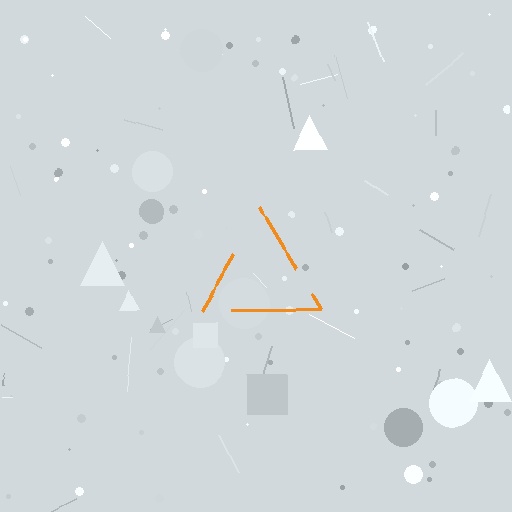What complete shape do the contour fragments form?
The contour fragments form a triangle.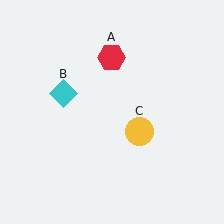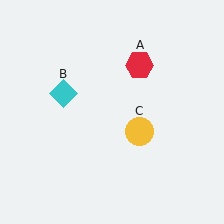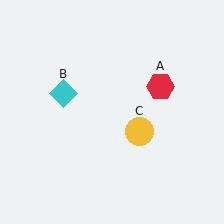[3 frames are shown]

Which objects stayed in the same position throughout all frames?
Cyan diamond (object B) and yellow circle (object C) remained stationary.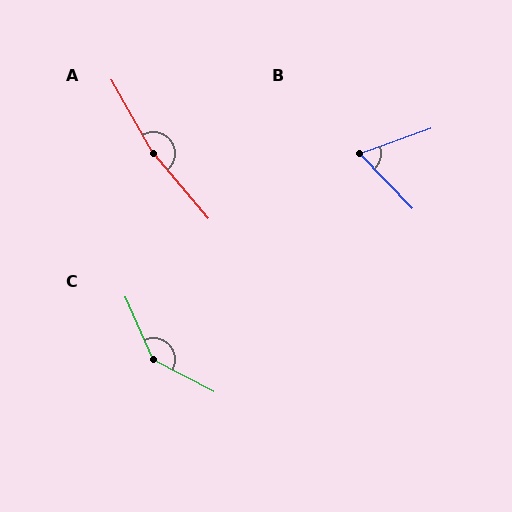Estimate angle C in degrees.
Approximately 141 degrees.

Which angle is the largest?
A, at approximately 169 degrees.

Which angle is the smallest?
B, at approximately 65 degrees.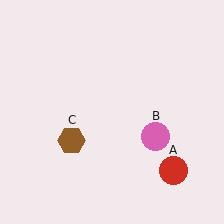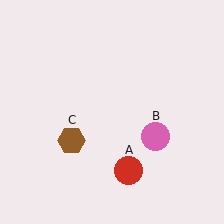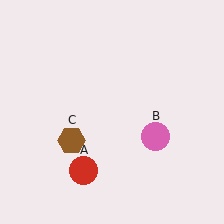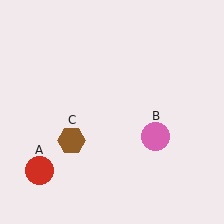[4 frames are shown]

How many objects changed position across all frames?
1 object changed position: red circle (object A).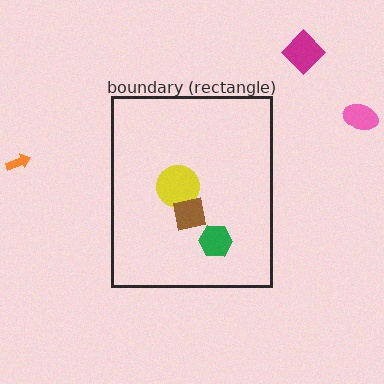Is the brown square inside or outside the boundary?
Inside.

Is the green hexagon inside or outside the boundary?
Inside.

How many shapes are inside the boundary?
3 inside, 3 outside.